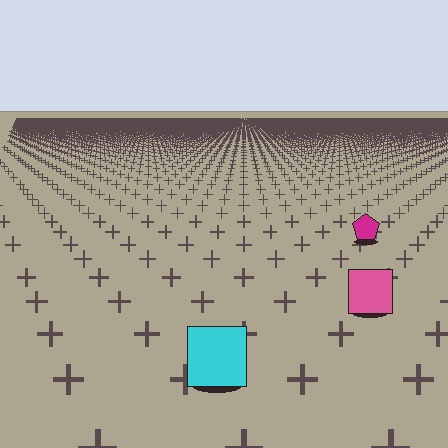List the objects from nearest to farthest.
From nearest to farthest: the cyan square, the pink square, the magenta pentagon.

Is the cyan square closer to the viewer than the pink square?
Yes. The cyan square is closer — you can tell from the texture gradient: the ground texture is coarser near it.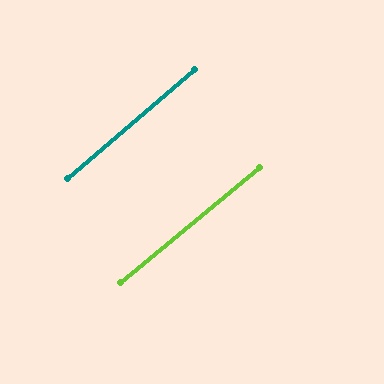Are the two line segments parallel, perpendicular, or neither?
Parallel — their directions differ by only 0.6°.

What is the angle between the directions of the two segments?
Approximately 1 degree.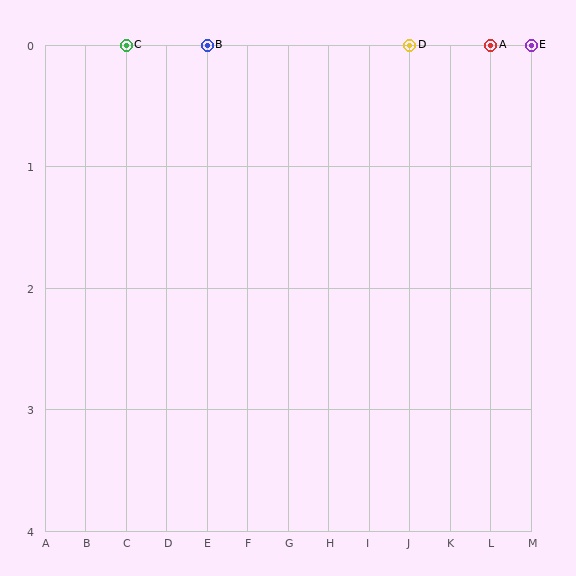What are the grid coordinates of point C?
Point C is at grid coordinates (C, 0).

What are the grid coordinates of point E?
Point E is at grid coordinates (M, 0).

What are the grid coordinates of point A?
Point A is at grid coordinates (L, 0).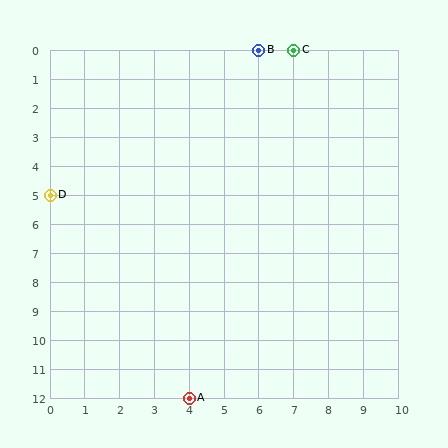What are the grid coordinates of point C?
Point C is at grid coordinates (7, 0).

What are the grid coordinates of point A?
Point A is at grid coordinates (4, 12).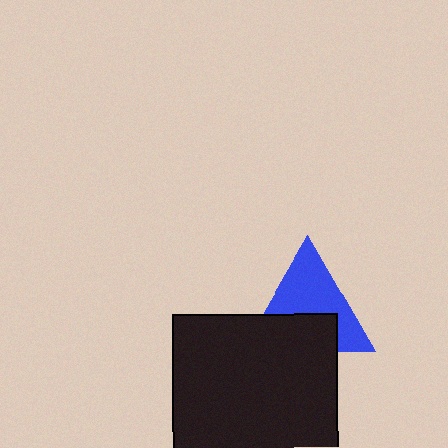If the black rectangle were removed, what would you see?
You would see the complete blue triangle.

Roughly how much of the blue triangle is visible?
About half of it is visible (roughly 57%).